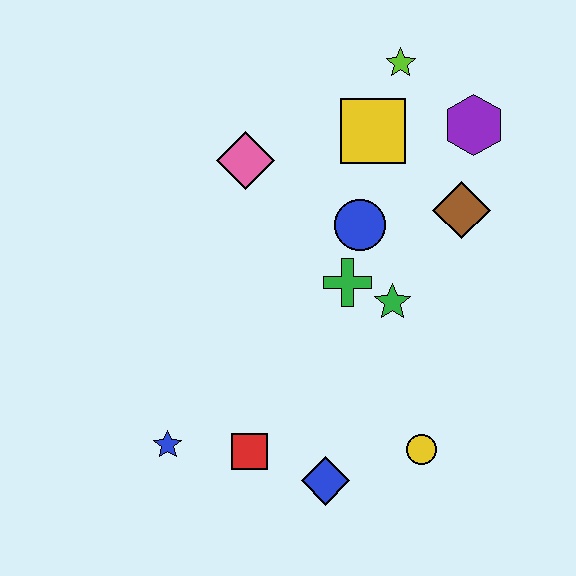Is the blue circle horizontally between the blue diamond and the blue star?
No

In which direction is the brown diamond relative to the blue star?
The brown diamond is to the right of the blue star.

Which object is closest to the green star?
The green cross is closest to the green star.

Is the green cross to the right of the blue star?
Yes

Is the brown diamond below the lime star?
Yes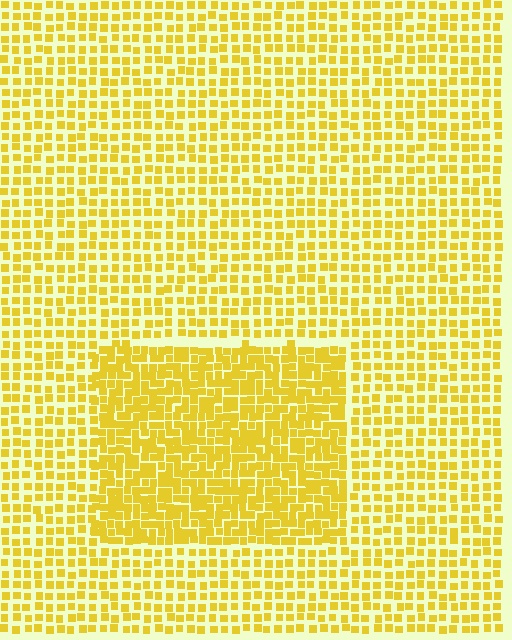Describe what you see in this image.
The image contains small yellow elements arranged at two different densities. A rectangle-shaped region is visible where the elements are more densely packed than the surrounding area.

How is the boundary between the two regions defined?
The boundary is defined by a change in element density (approximately 1.8x ratio). All elements are the same color, size, and shape.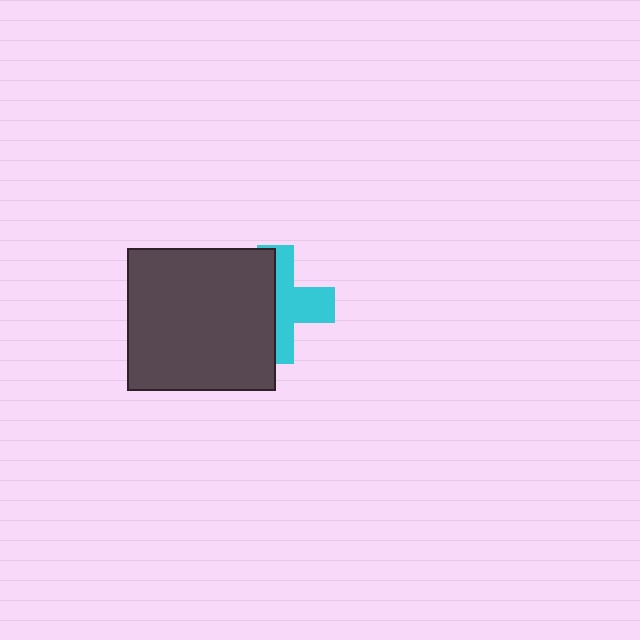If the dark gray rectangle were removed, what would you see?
You would see the complete cyan cross.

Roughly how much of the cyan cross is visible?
About half of it is visible (roughly 50%).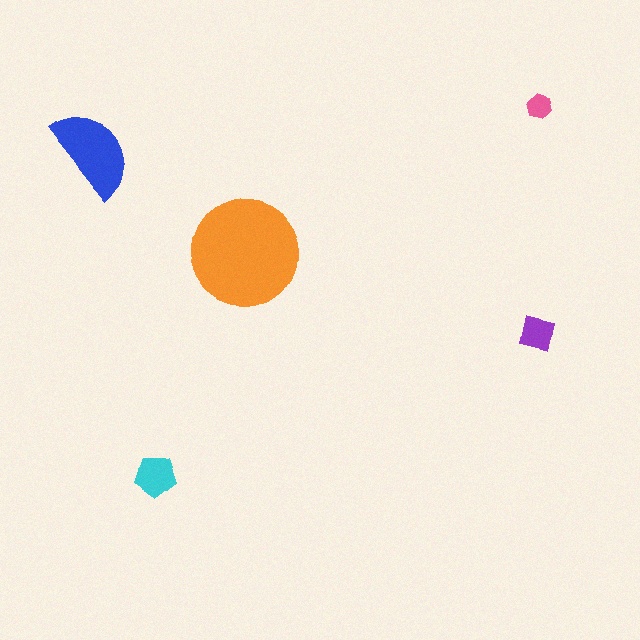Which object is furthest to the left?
The blue semicircle is leftmost.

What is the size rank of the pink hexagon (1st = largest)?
5th.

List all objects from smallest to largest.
The pink hexagon, the purple square, the cyan pentagon, the blue semicircle, the orange circle.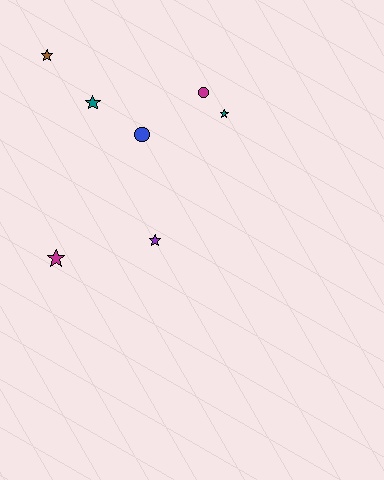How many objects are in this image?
There are 7 objects.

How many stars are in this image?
There are 5 stars.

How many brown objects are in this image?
There is 1 brown object.